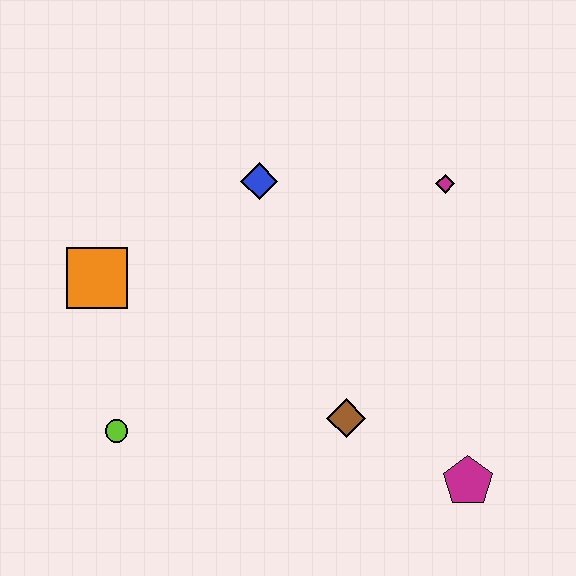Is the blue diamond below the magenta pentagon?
No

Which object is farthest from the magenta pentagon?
The orange square is farthest from the magenta pentagon.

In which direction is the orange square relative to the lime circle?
The orange square is above the lime circle.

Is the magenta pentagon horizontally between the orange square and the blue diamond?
No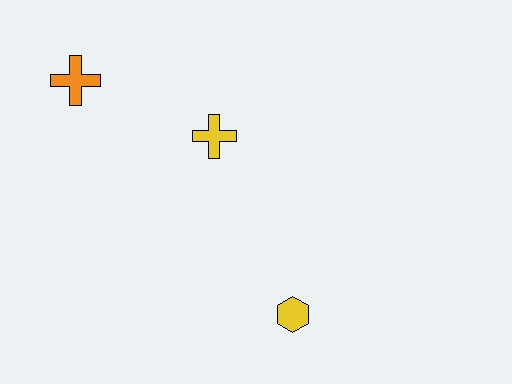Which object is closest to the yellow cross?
The orange cross is closest to the yellow cross.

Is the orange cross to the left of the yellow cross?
Yes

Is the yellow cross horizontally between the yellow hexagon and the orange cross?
Yes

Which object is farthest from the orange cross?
The yellow hexagon is farthest from the orange cross.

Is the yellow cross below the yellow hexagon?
No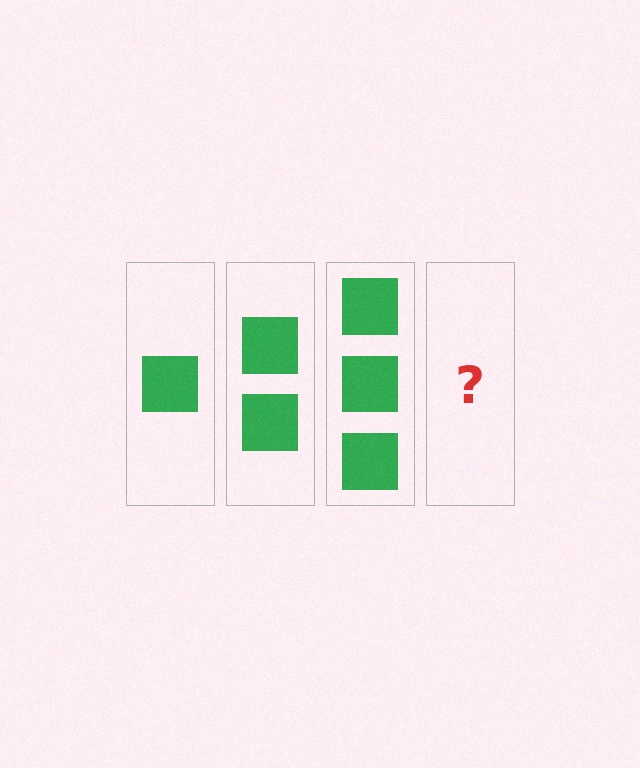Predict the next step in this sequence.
The next step is 4 squares.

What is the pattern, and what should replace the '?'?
The pattern is that each step adds one more square. The '?' should be 4 squares.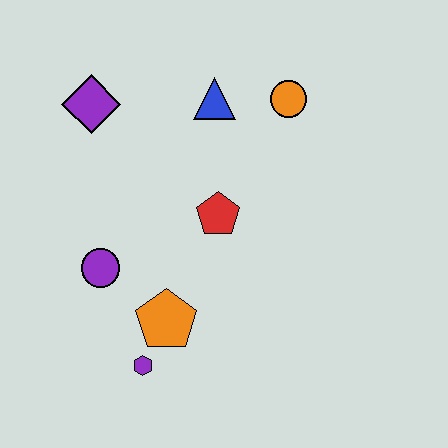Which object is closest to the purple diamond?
The blue triangle is closest to the purple diamond.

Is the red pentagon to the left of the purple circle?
No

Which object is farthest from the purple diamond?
The purple hexagon is farthest from the purple diamond.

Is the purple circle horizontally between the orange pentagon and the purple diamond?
Yes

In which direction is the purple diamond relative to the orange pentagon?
The purple diamond is above the orange pentagon.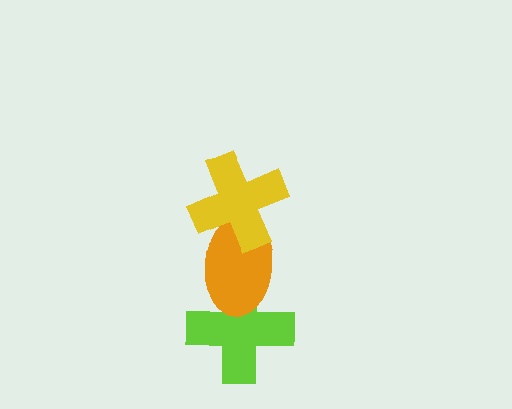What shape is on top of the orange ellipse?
The yellow cross is on top of the orange ellipse.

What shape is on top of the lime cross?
The orange ellipse is on top of the lime cross.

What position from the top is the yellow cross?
The yellow cross is 1st from the top.